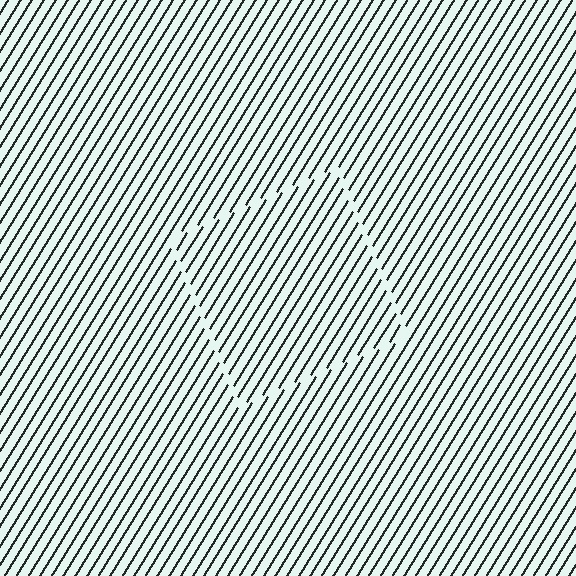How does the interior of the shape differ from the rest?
The interior of the shape contains the same grating, shifted by half a period — the contour is defined by the phase discontinuity where line-ends from the inner and outer gratings abut.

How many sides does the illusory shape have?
4 sides — the line-ends trace a square.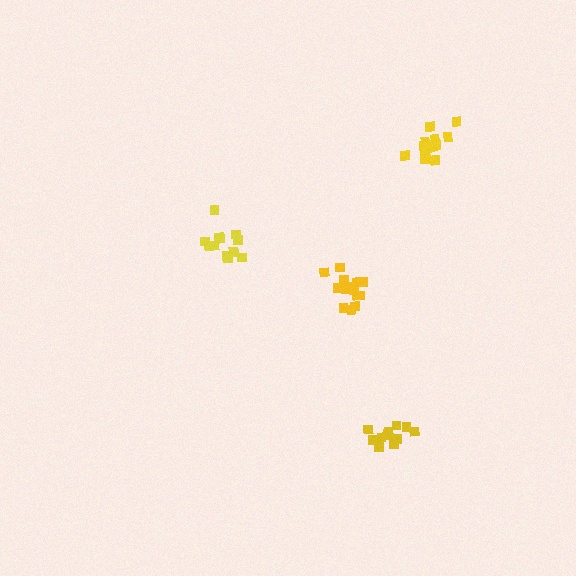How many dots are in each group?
Group 1: 15 dots, Group 2: 15 dots, Group 3: 12 dots, Group 4: 12 dots (54 total).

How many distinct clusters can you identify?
There are 4 distinct clusters.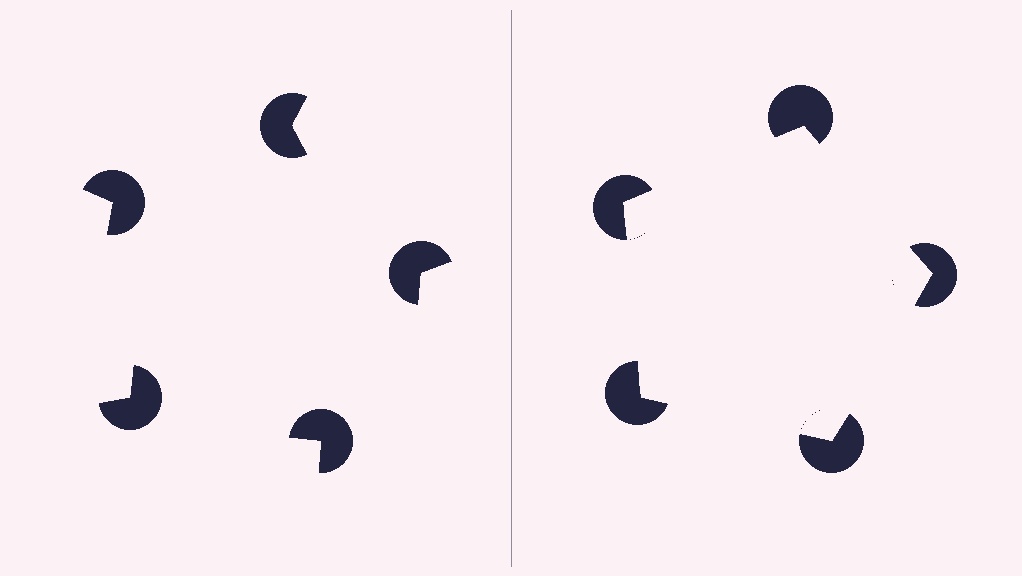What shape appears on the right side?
An illusory pentagon.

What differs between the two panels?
The pac-man discs are positioned identically on both sides; only the wedge orientations differ. On the right they align to a pentagon; on the left they are misaligned.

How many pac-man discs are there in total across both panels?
10 — 5 on each side.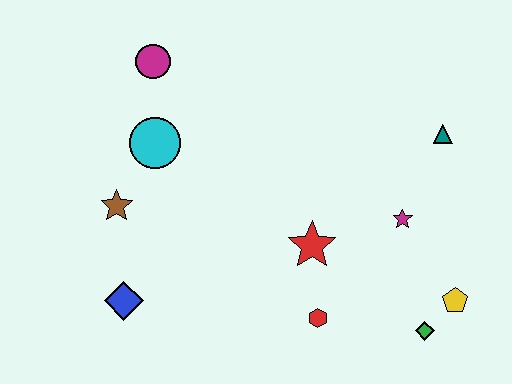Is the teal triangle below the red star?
No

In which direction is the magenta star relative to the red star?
The magenta star is to the right of the red star.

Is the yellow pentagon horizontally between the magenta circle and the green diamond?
No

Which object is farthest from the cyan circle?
The yellow pentagon is farthest from the cyan circle.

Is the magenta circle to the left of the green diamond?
Yes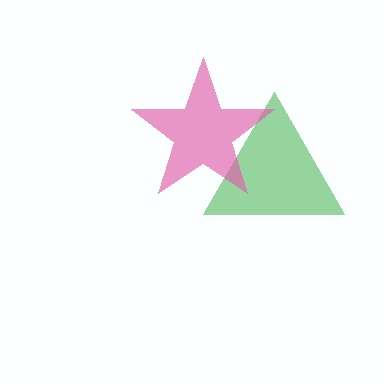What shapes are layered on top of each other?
The layered shapes are: a green triangle, a pink star.